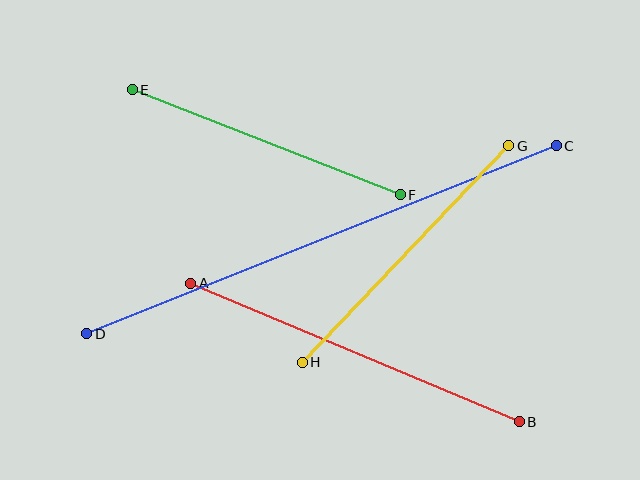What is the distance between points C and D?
The distance is approximately 506 pixels.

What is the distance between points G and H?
The distance is approximately 299 pixels.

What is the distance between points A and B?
The distance is approximately 356 pixels.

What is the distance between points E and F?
The distance is approximately 288 pixels.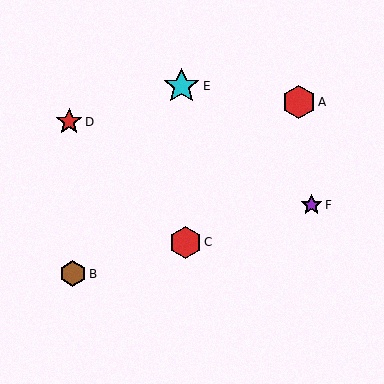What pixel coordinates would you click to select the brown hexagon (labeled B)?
Click at (73, 274) to select the brown hexagon B.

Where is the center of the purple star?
The center of the purple star is at (312, 205).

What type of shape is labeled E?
Shape E is a cyan star.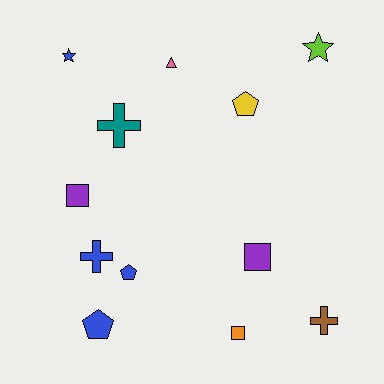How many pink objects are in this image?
There is 1 pink object.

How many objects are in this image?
There are 12 objects.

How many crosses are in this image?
There are 3 crosses.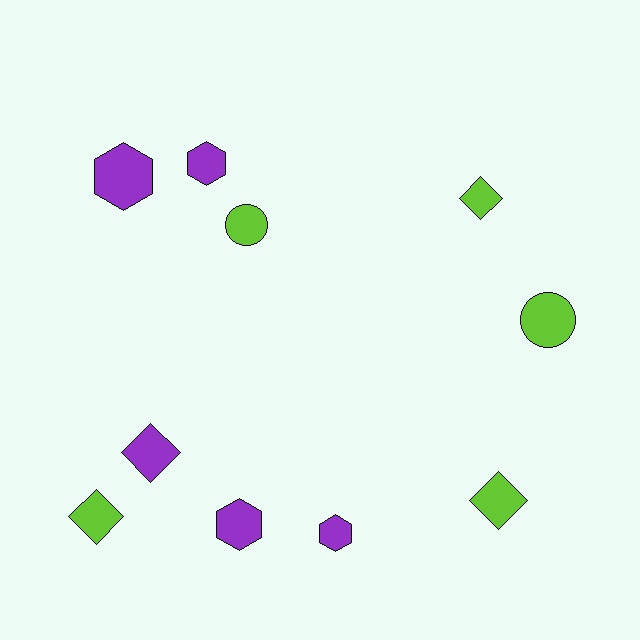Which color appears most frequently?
Lime, with 5 objects.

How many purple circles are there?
There are no purple circles.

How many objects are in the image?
There are 10 objects.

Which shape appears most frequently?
Diamond, with 4 objects.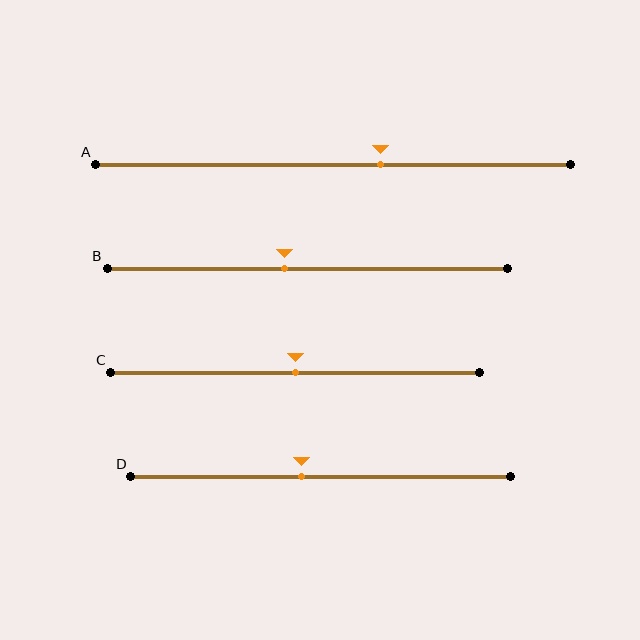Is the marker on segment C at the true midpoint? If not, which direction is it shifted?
Yes, the marker on segment C is at the true midpoint.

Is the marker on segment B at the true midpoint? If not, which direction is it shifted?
No, the marker on segment B is shifted to the left by about 6% of the segment length.